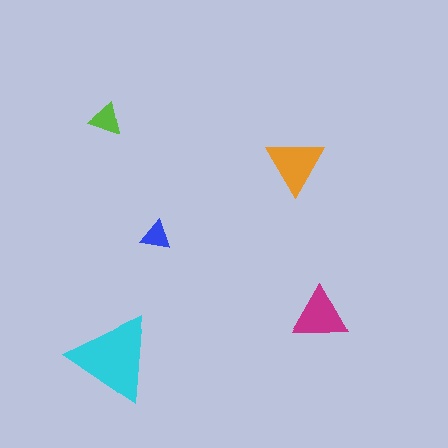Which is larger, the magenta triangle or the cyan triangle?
The cyan one.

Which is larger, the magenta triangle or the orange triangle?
The orange one.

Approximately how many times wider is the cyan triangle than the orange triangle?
About 1.5 times wider.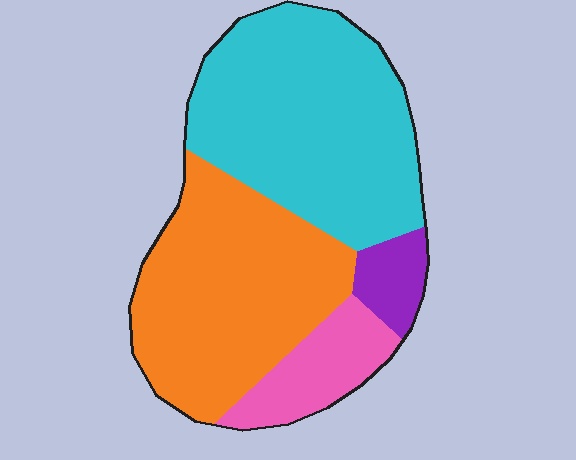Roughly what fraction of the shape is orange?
Orange takes up about two fifths (2/5) of the shape.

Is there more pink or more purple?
Pink.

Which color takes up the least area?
Purple, at roughly 5%.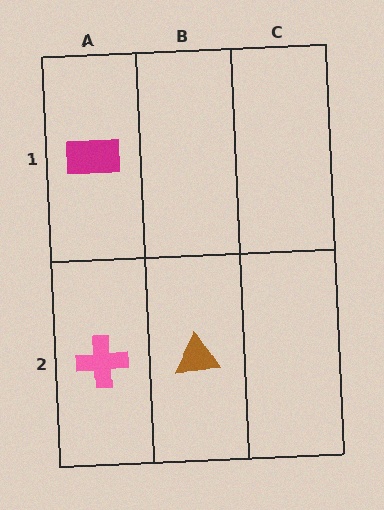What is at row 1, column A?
A magenta rectangle.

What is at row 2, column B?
A brown triangle.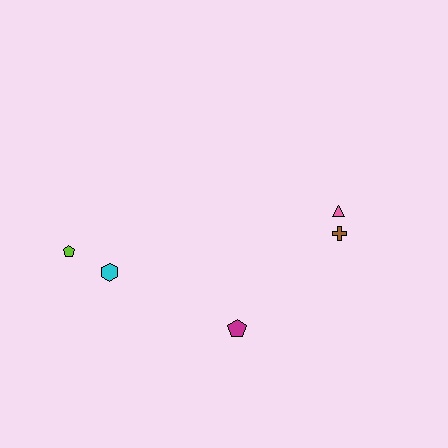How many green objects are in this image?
There are no green objects.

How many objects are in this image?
There are 5 objects.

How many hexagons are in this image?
There is 1 hexagon.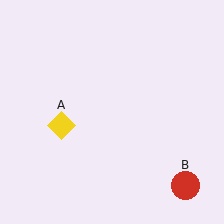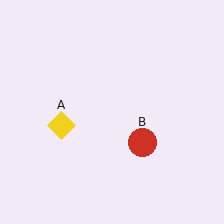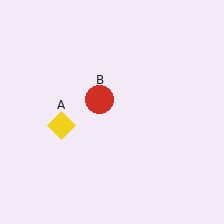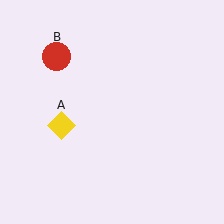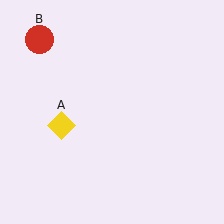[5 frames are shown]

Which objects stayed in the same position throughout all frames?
Yellow diamond (object A) remained stationary.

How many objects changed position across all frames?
1 object changed position: red circle (object B).